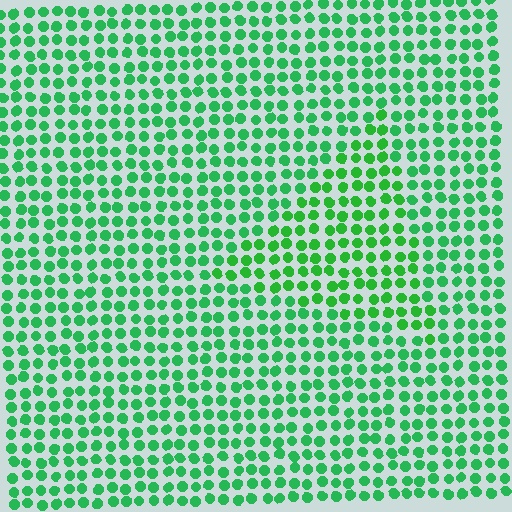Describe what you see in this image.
The image is filled with small green elements in a uniform arrangement. A triangle-shaped region is visible where the elements are tinted to a slightly different hue, forming a subtle color boundary.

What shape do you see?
I see a triangle.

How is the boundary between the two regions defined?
The boundary is defined purely by a slight shift in hue (about 15 degrees). Spacing, size, and orientation are identical on both sides.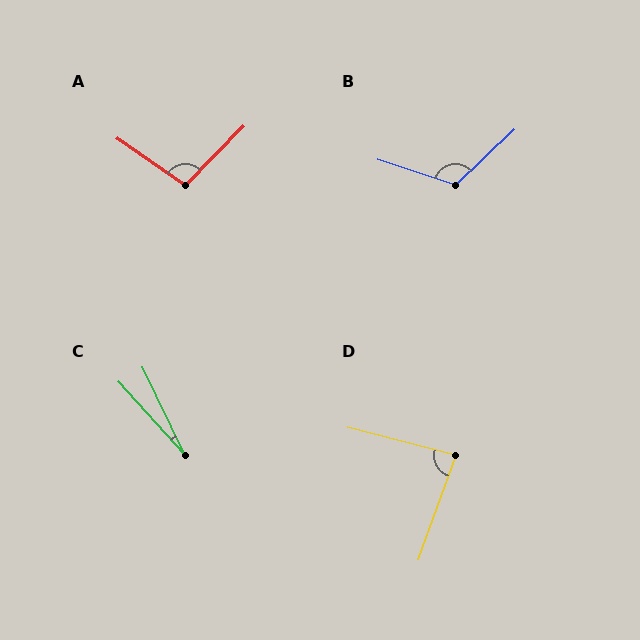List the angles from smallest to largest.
C (16°), D (85°), A (100°), B (118°).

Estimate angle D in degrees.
Approximately 85 degrees.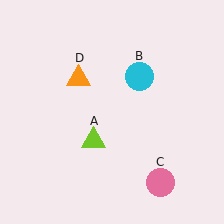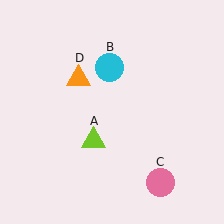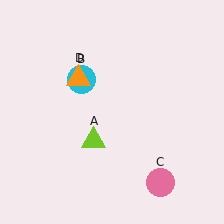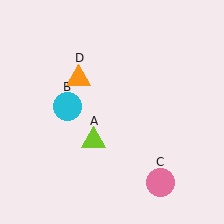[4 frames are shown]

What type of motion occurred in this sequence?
The cyan circle (object B) rotated counterclockwise around the center of the scene.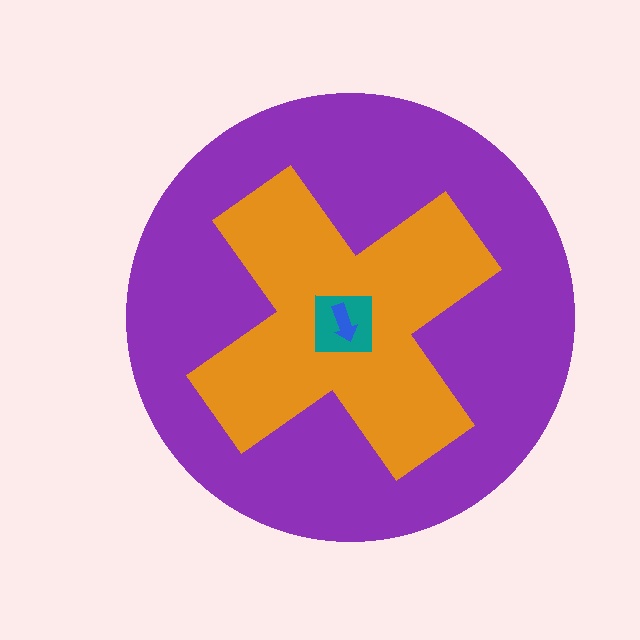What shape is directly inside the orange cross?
The teal square.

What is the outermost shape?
The purple circle.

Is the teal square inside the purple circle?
Yes.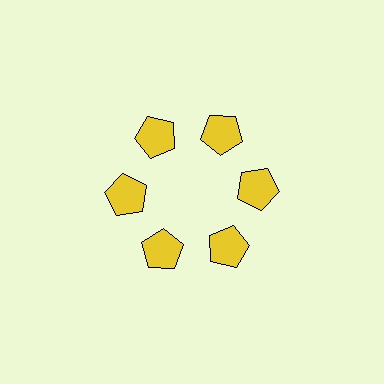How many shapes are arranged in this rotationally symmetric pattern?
There are 6 shapes, arranged in 6 groups of 1.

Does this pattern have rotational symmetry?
Yes, this pattern has 6-fold rotational symmetry. It looks the same after rotating 60 degrees around the center.